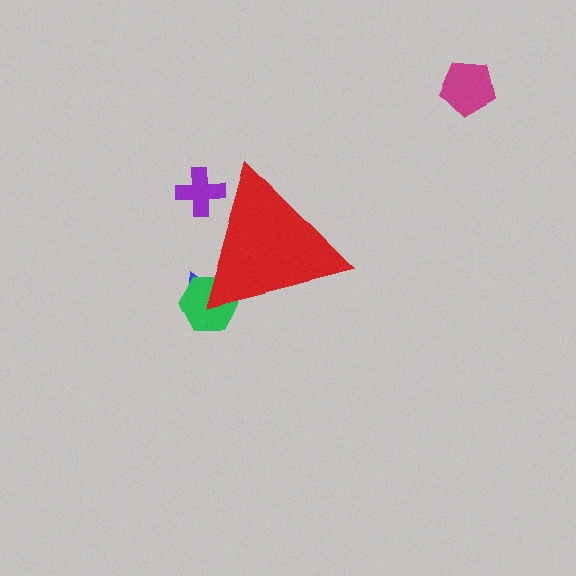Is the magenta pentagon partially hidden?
No, the magenta pentagon is fully visible.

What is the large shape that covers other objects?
A red triangle.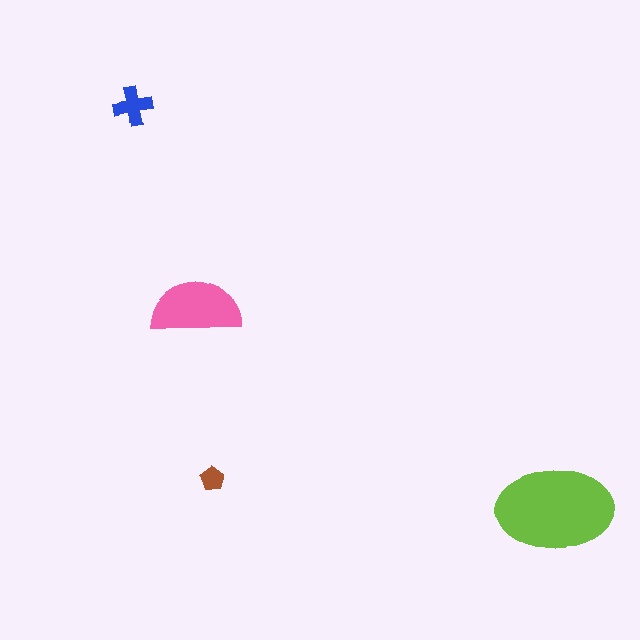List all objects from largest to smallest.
The lime ellipse, the pink semicircle, the blue cross, the brown pentagon.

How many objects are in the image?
There are 4 objects in the image.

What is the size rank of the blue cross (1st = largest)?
3rd.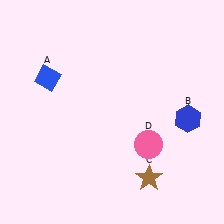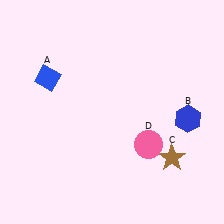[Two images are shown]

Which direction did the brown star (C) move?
The brown star (C) moved right.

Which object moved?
The brown star (C) moved right.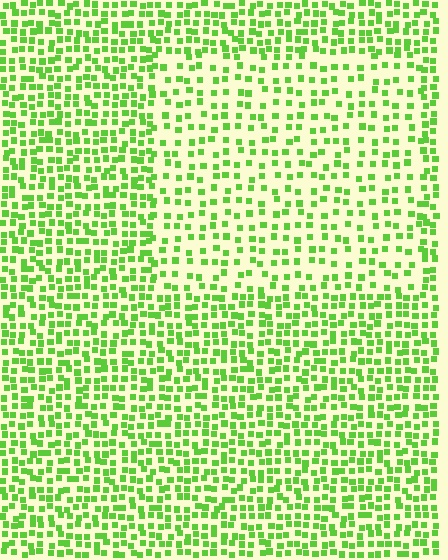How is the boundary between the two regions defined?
The boundary is defined by a change in element density (approximately 1.8x ratio). All elements are the same color, size, and shape.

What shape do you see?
I see a rectangle.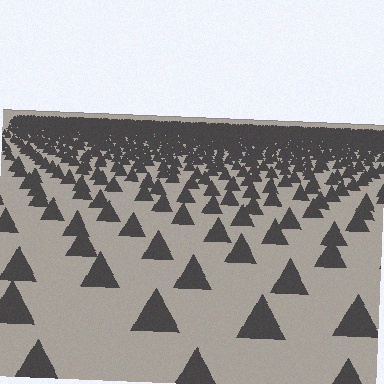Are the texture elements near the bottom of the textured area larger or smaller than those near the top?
Larger. Near the bottom, elements are closer to the viewer and appear at a bigger on-screen size.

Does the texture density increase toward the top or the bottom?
Density increases toward the top.